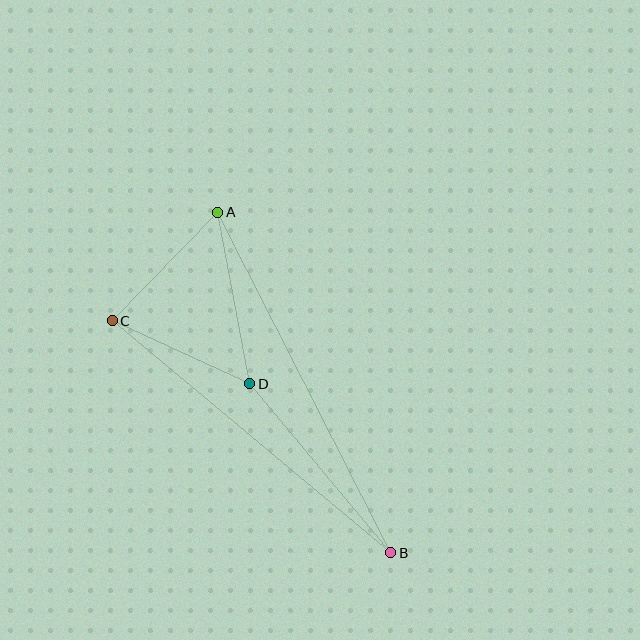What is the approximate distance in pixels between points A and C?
The distance between A and C is approximately 151 pixels.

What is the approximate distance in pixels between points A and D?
The distance between A and D is approximately 175 pixels.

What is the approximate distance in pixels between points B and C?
The distance between B and C is approximately 362 pixels.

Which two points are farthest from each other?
Points A and B are farthest from each other.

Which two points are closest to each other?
Points C and D are closest to each other.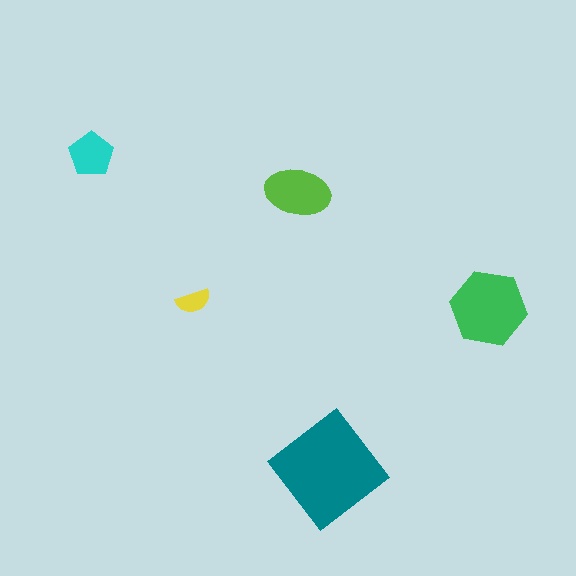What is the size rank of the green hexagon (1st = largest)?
2nd.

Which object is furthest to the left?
The cyan pentagon is leftmost.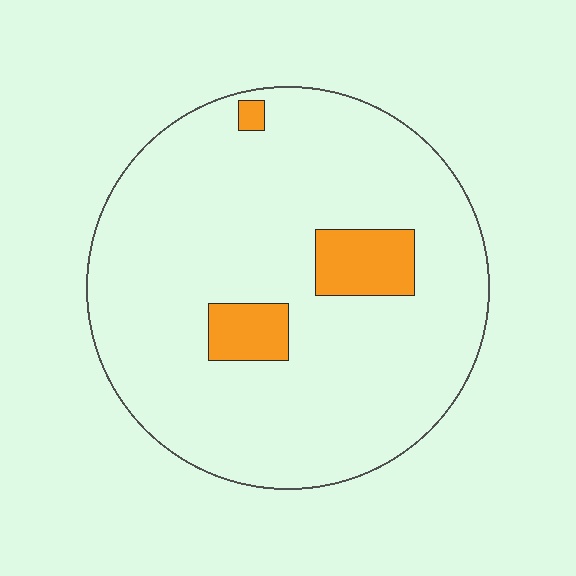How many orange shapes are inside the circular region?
3.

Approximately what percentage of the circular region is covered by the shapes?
Approximately 10%.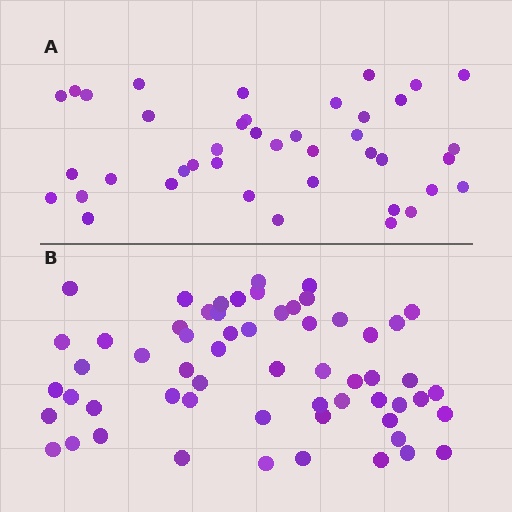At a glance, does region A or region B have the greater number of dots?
Region B (the bottom region) has more dots.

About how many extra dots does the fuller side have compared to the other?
Region B has approximately 20 more dots than region A.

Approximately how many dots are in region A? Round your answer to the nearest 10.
About 40 dots. (The exact count is 41, which rounds to 40.)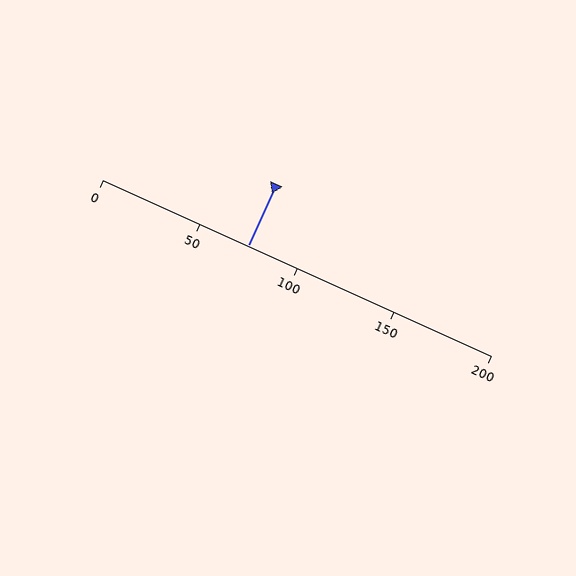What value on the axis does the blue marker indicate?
The marker indicates approximately 75.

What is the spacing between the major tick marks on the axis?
The major ticks are spaced 50 apart.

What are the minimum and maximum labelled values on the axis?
The axis runs from 0 to 200.